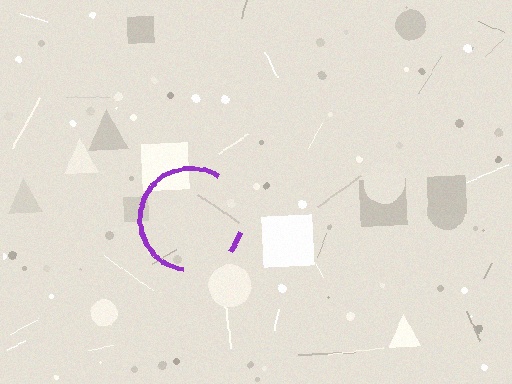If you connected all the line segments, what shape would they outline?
They would outline a circle.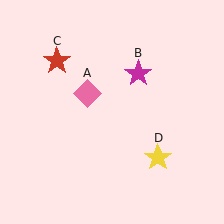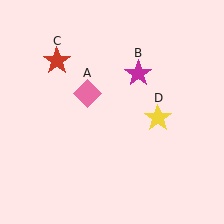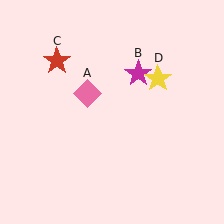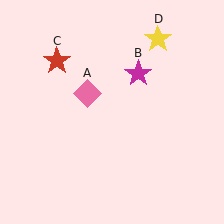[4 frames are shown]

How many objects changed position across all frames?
1 object changed position: yellow star (object D).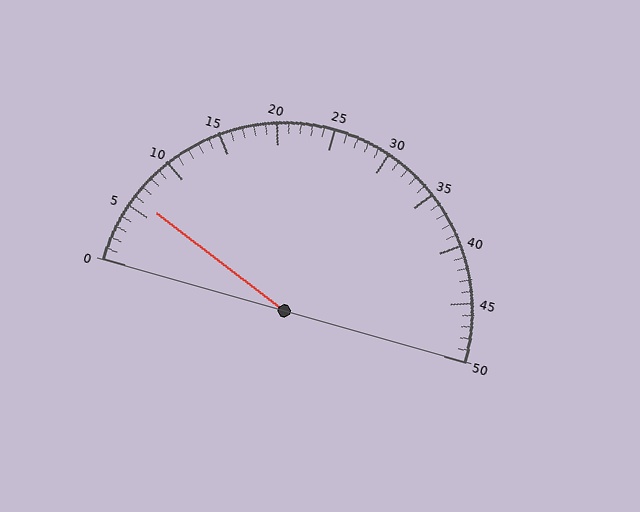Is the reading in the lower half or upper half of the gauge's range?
The reading is in the lower half of the range (0 to 50).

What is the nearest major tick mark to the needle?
The nearest major tick mark is 5.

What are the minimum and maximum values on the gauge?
The gauge ranges from 0 to 50.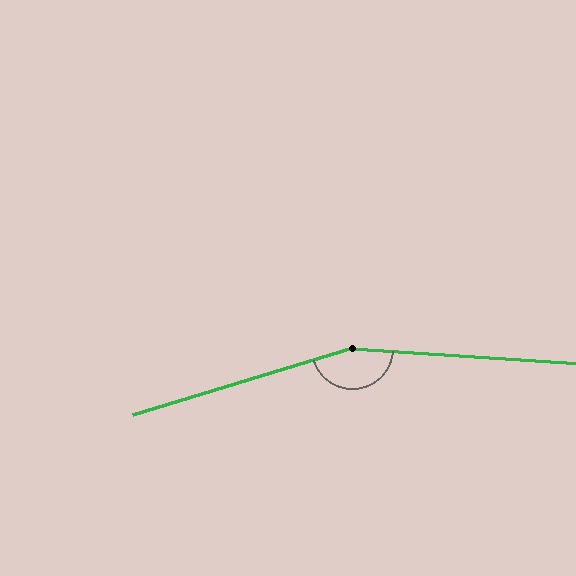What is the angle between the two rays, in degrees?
Approximately 159 degrees.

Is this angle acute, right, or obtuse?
It is obtuse.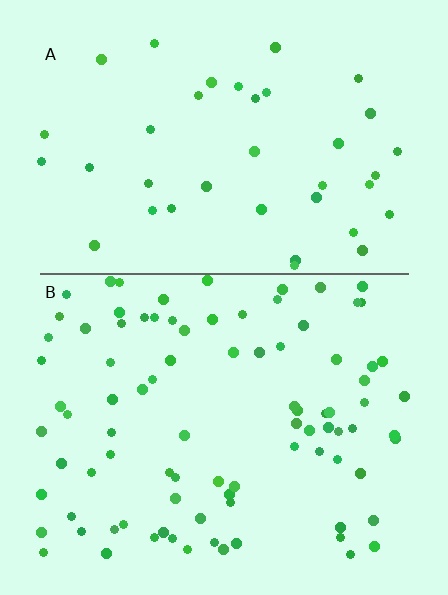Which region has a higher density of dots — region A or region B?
B (the bottom).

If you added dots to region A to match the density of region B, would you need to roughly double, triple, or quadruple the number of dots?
Approximately double.